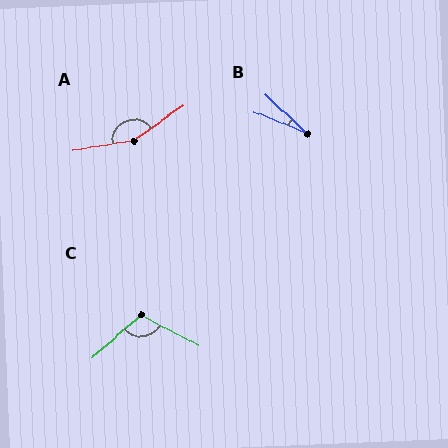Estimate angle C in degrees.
Approximately 111 degrees.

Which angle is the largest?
A, at approximately 154 degrees.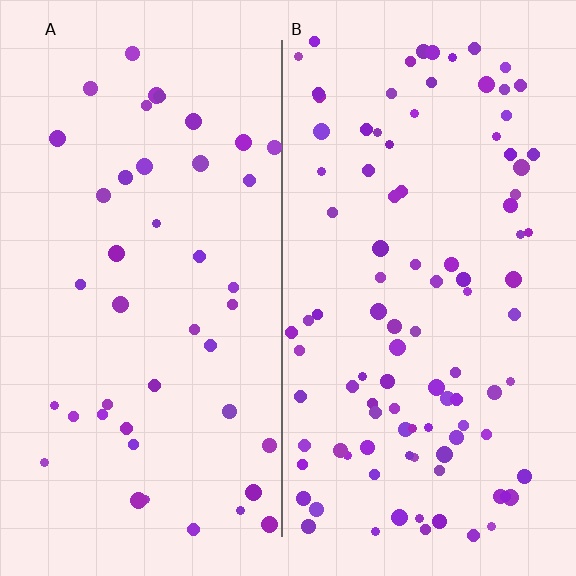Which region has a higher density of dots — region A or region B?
B (the right).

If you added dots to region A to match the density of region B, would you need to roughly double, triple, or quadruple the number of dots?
Approximately double.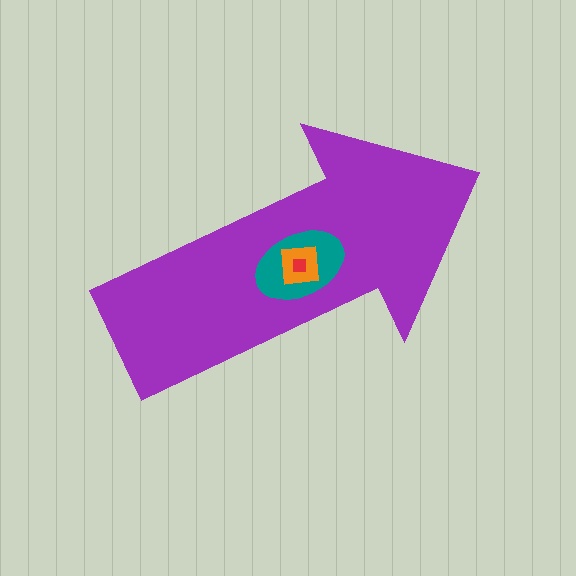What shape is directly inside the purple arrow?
The teal ellipse.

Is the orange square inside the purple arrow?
Yes.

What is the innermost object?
The red square.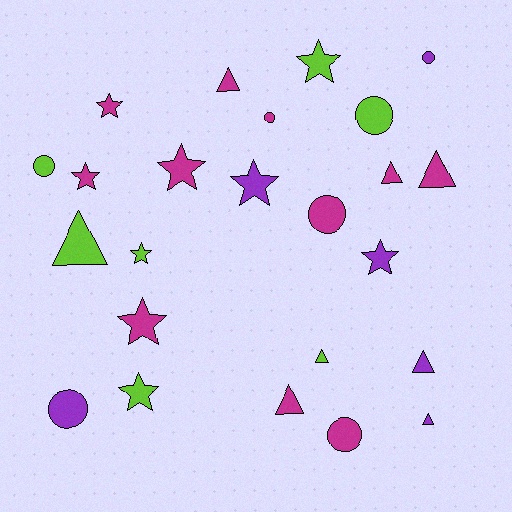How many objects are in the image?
There are 24 objects.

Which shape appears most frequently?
Star, with 9 objects.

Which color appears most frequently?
Magenta, with 11 objects.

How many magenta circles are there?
There are 3 magenta circles.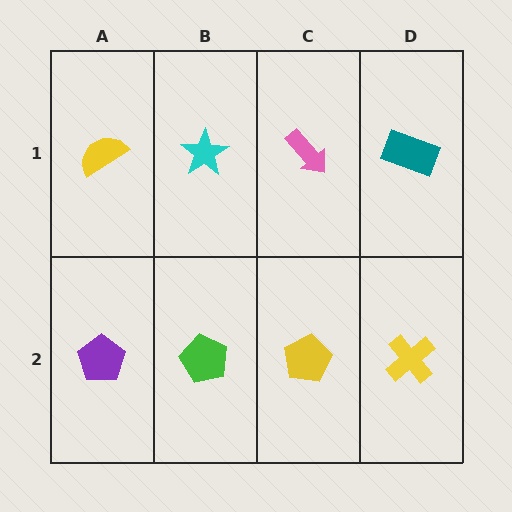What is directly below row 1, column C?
A yellow pentagon.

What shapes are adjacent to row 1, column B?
A green pentagon (row 2, column B), a yellow semicircle (row 1, column A), a pink arrow (row 1, column C).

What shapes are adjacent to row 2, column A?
A yellow semicircle (row 1, column A), a green pentagon (row 2, column B).